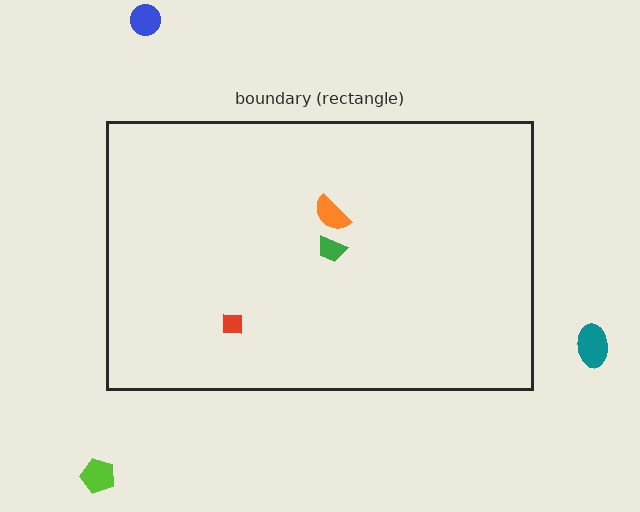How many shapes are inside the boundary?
3 inside, 3 outside.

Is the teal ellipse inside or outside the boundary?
Outside.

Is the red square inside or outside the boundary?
Inside.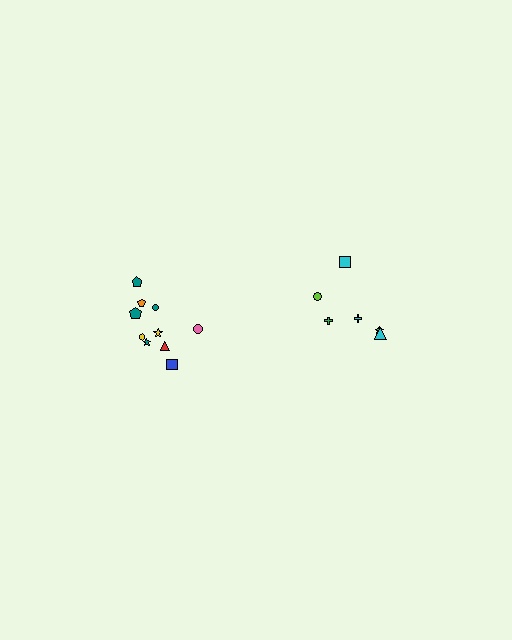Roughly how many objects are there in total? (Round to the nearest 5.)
Roughly 15 objects in total.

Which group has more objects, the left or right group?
The left group.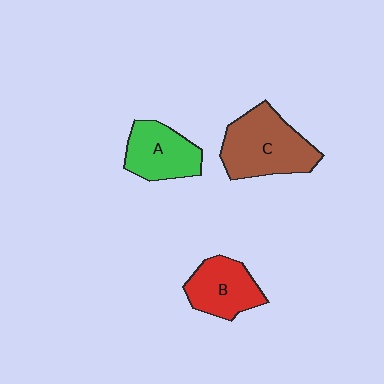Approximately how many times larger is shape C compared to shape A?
Approximately 1.4 times.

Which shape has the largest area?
Shape C (brown).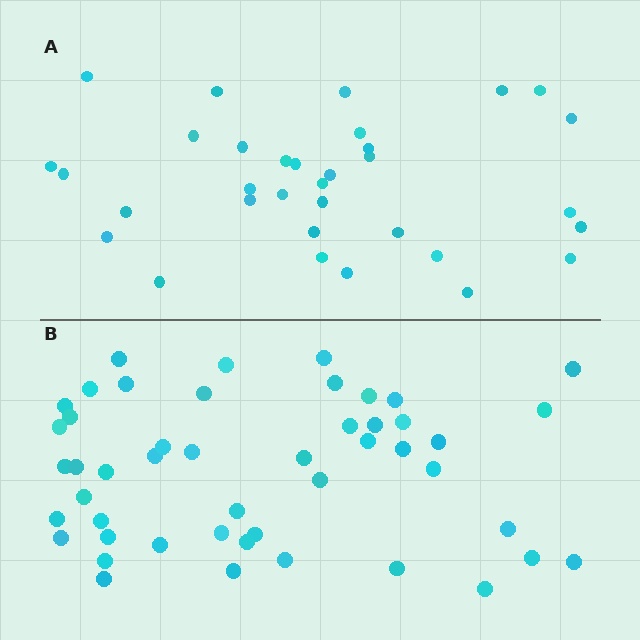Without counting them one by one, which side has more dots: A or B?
Region B (the bottom region) has more dots.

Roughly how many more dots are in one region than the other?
Region B has approximately 15 more dots than region A.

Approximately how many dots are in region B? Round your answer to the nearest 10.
About 50 dots. (The exact count is 48, which rounds to 50.)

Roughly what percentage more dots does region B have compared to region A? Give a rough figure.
About 45% more.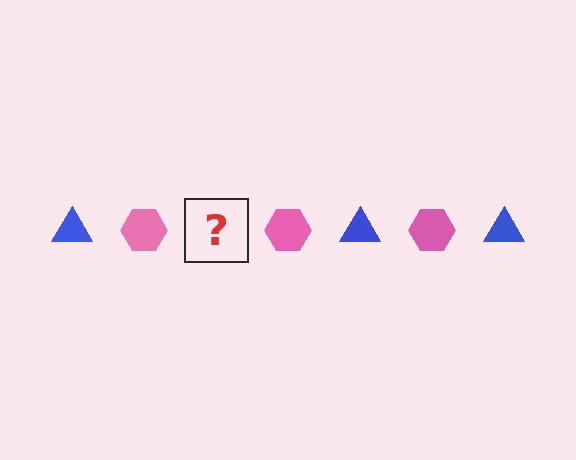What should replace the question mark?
The question mark should be replaced with a blue triangle.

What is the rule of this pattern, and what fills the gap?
The rule is that the pattern alternates between blue triangle and pink hexagon. The gap should be filled with a blue triangle.